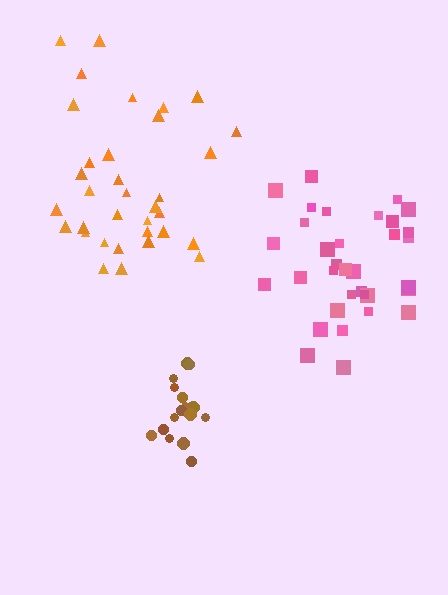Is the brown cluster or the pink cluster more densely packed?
Brown.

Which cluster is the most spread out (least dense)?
Orange.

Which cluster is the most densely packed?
Brown.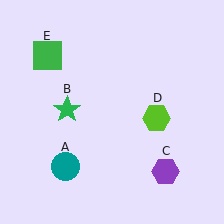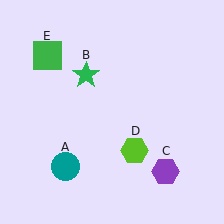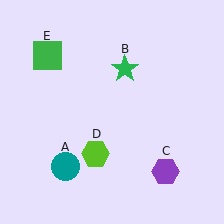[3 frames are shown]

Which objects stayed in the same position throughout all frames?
Teal circle (object A) and purple hexagon (object C) and green square (object E) remained stationary.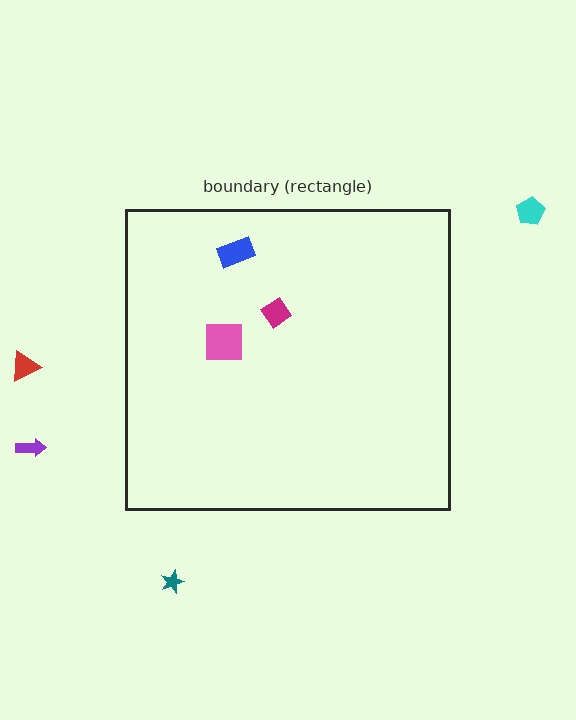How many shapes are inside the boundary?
3 inside, 4 outside.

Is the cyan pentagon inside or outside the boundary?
Outside.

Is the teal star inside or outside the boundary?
Outside.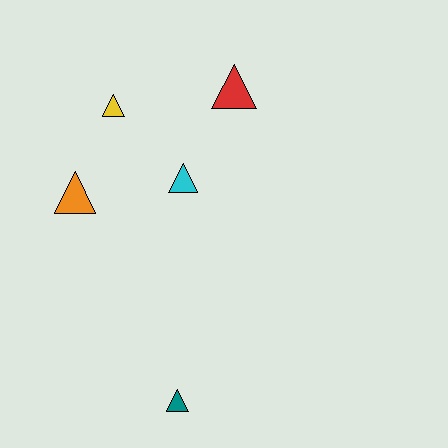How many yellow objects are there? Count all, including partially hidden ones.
There is 1 yellow object.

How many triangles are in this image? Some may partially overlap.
There are 5 triangles.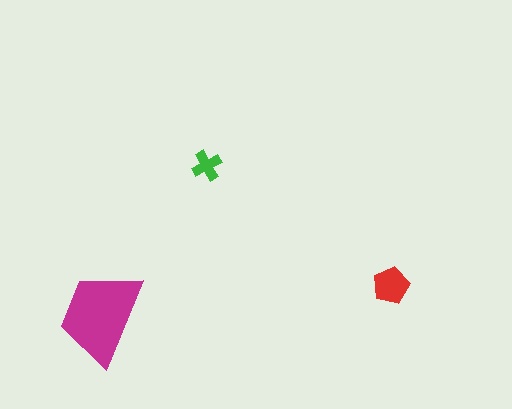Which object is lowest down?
The magenta trapezoid is bottommost.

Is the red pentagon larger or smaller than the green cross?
Larger.